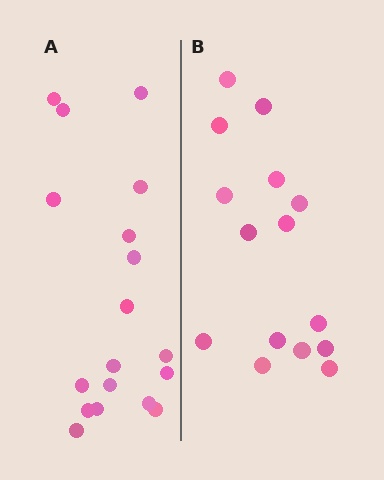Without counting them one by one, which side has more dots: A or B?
Region A (the left region) has more dots.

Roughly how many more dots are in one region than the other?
Region A has just a few more — roughly 2 or 3 more dots than region B.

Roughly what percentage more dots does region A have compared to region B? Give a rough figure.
About 20% more.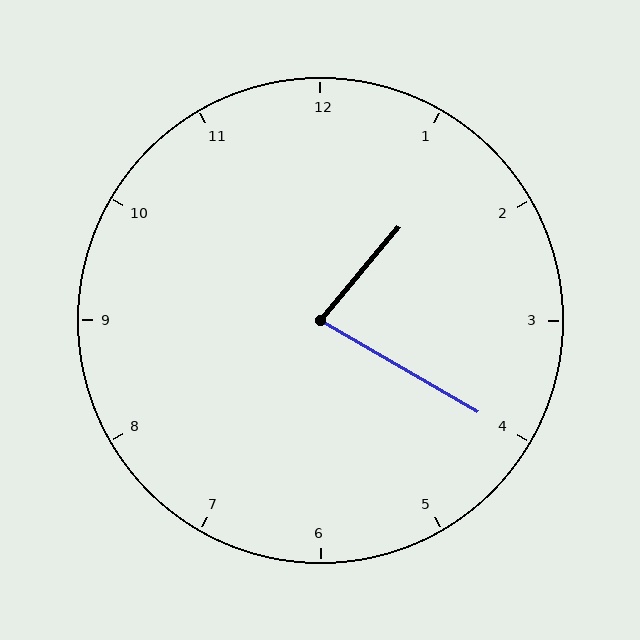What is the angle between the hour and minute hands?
Approximately 80 degrees.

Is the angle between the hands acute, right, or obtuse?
It is acute.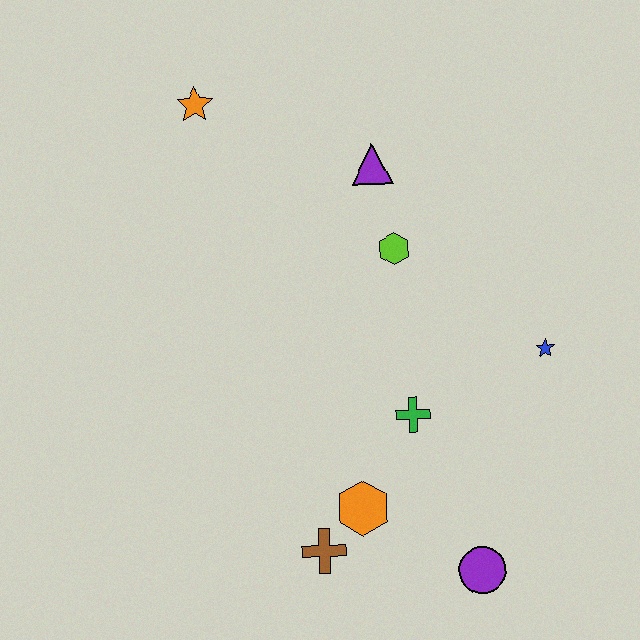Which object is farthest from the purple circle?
The orange star is farthest from the purple circle.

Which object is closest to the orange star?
The purple triangle is closest to the orange star.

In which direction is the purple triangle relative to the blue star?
The purple triangle is above the blue star.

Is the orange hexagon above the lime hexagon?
No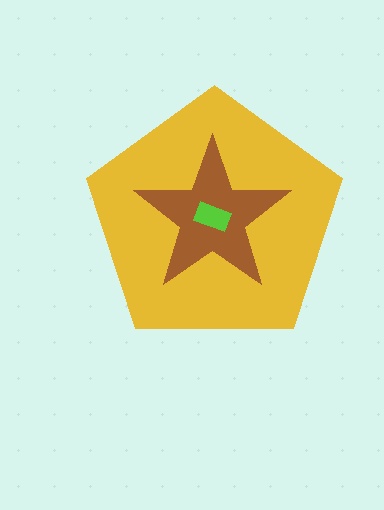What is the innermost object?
The lime rectangle.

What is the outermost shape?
The yellow pentagon.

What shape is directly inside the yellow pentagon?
The brown star.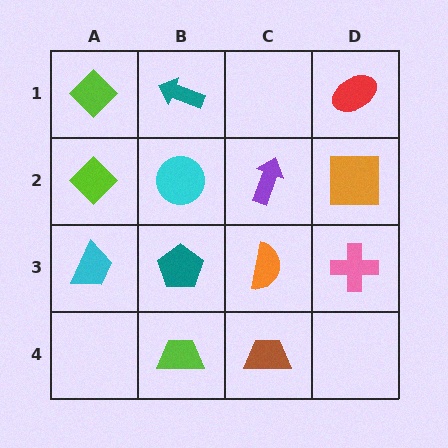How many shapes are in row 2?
4 shapes.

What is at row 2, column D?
An orange square.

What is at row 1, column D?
A red ellipse.